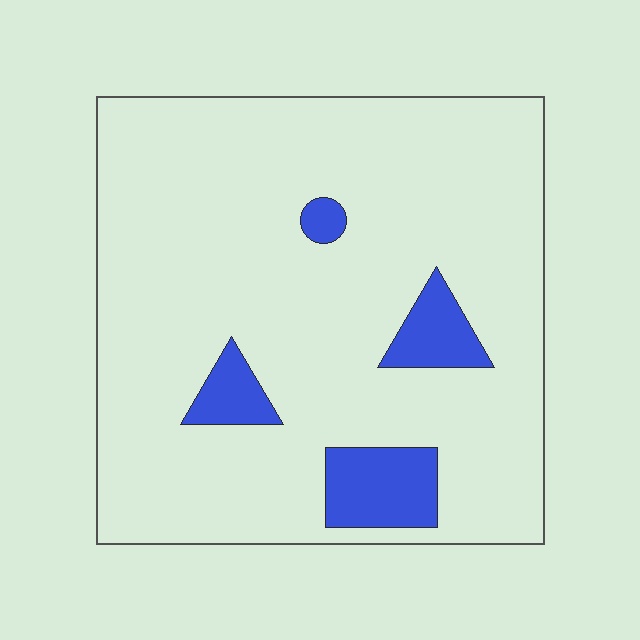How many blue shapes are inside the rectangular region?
4.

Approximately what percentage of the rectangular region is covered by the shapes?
Approximately 10%.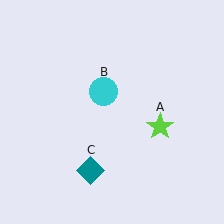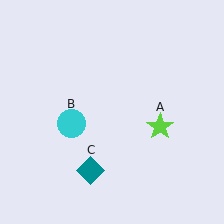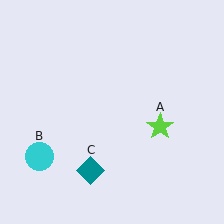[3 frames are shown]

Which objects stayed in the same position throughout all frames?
Lime star (object A) and teal diamond (object C) remained stationary.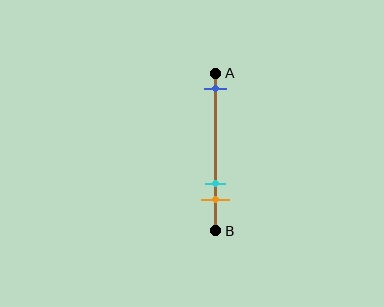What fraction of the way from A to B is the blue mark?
The blue mark is approximately 10% (0.1) of the way from A to B.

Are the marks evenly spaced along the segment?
No, the marks are not evenly spaced.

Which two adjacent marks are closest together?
The cyan and orange marks are the closest adjacent pair.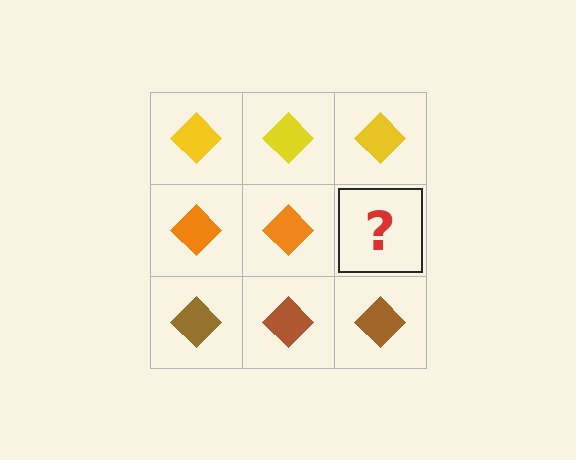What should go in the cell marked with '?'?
The missing cell should contain an orange diamond.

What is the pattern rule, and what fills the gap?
The rule is that each row has a consistent color. The gap should be filled with an orange diamond.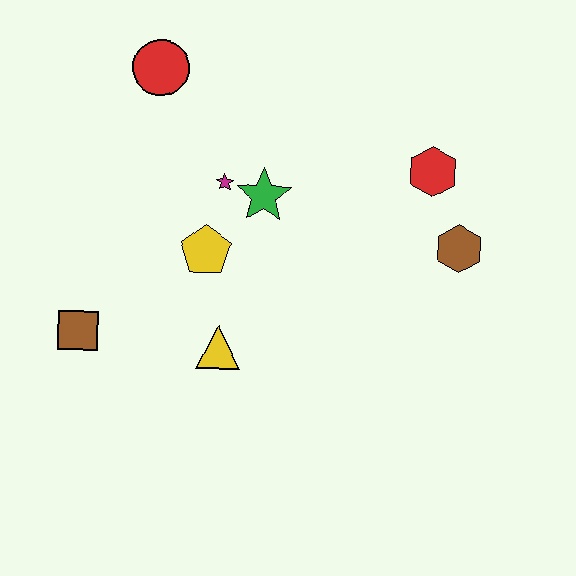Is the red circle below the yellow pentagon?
No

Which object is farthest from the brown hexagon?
The brown square is farthest from the brown hexagon.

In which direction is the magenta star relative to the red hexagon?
The magenta star is to the left of the red hexagon.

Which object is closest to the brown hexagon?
The red hexagon is closest to the brown hexagon.